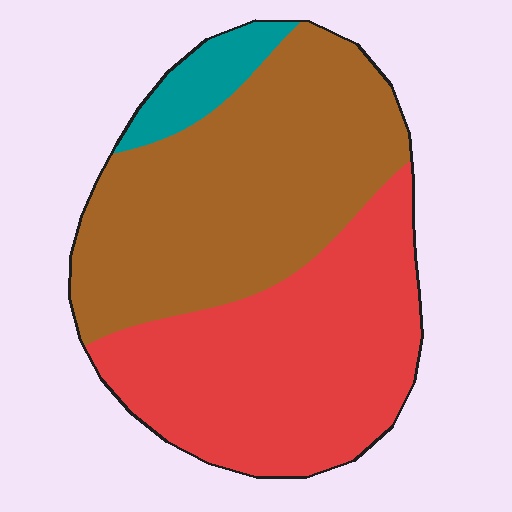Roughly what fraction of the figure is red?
Red covers around 45% of the figure.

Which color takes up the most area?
Brown, at roughly 50%.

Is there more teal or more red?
Red.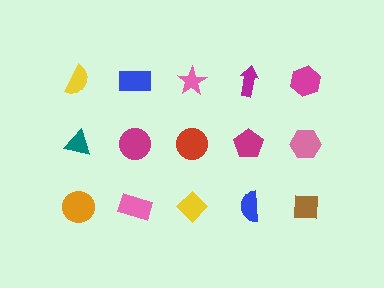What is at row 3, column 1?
An orange circle.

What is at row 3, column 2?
A pink rectangle.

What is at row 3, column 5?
A brown square.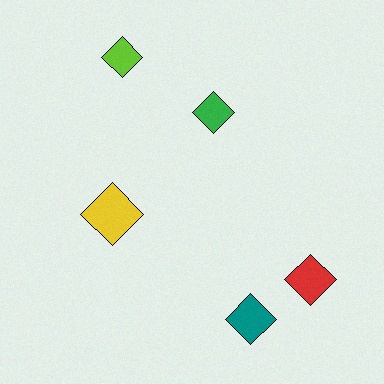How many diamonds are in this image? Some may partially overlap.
There are 5 diamonds.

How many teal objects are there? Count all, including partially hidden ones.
There is 1 teal object.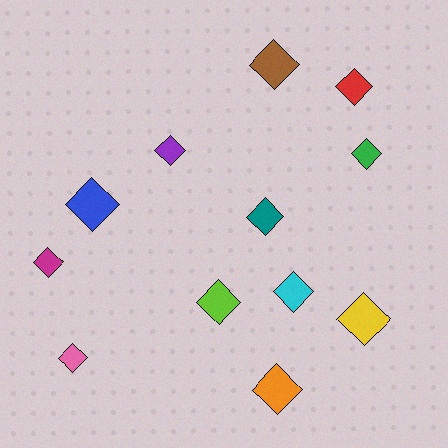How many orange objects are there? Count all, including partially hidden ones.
There is 1 orange object.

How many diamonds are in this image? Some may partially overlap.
There are 12 diamonds.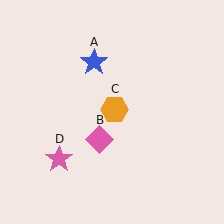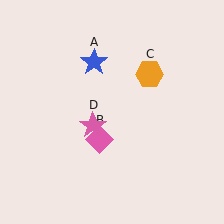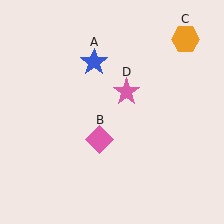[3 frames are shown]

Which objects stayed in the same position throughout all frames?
Blue star (object A) and pink diamond (object B) remained stationary.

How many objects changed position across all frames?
2 objects changed position: orange hexagon (object C), pink star (object D).